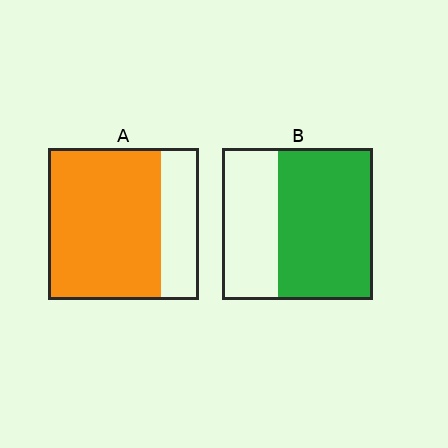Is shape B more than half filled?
Yes.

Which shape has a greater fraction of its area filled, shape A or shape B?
Shape A.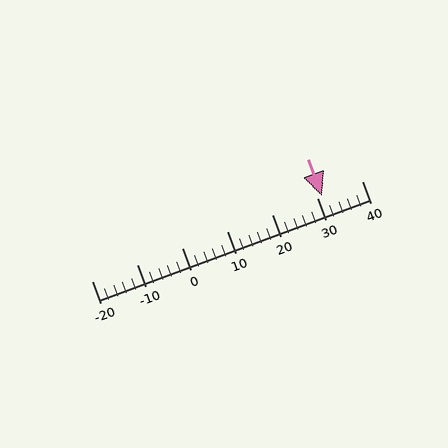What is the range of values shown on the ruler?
The ruler shows values from -20 to 40.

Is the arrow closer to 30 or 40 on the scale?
The arrow is closer to 30.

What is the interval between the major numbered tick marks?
The major tick marks are spaced 10 units apart.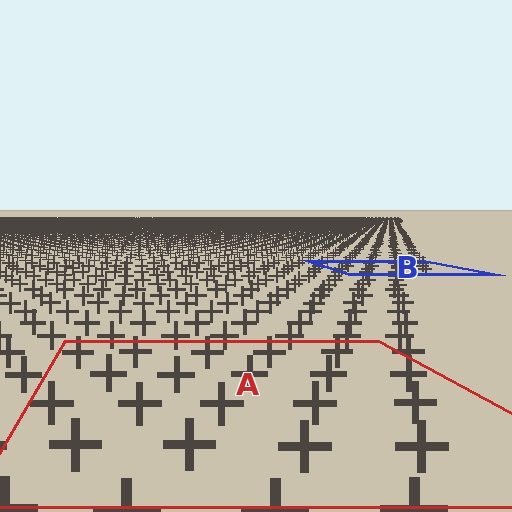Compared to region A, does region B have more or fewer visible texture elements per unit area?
Region B has more texture elements per unit area — they are packed more densely because it is farther away.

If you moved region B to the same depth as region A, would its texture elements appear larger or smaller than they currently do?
They would appear larger. At a closer depth, the same texture elements are projected at a bigger on-screen size.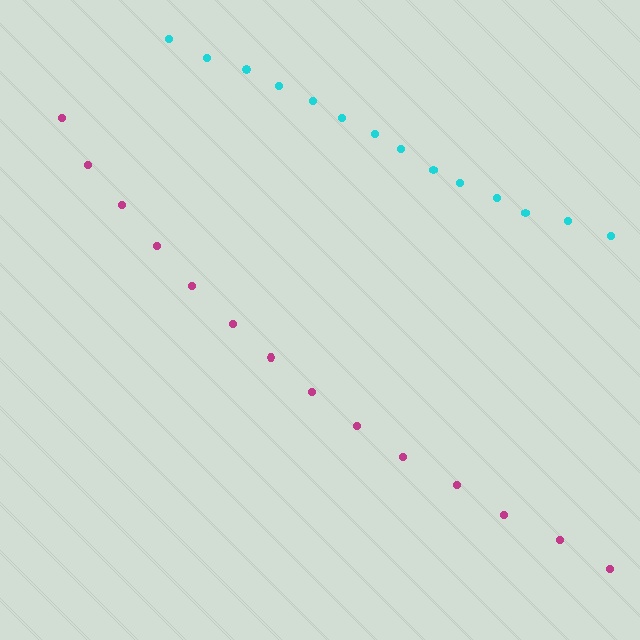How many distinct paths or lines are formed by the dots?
There are 2 distinct paths.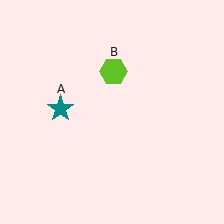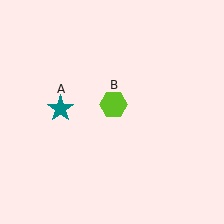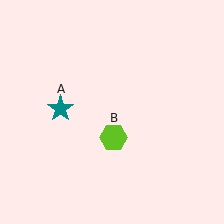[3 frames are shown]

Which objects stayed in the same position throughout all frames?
Teal star (object A) remained stationary.